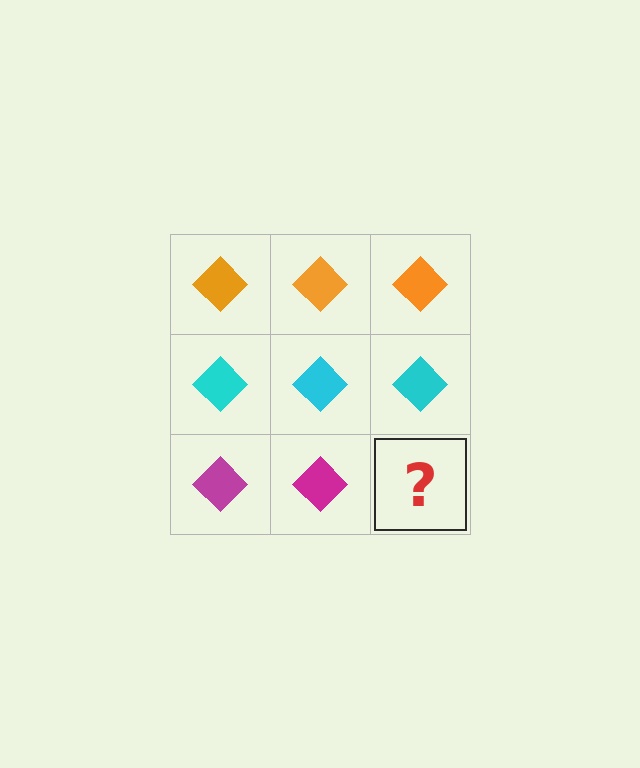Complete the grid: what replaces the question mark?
The question mark should be replaced with a magenta diamond.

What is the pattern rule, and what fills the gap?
The rule is that each row has a consistent color. The gap should be filled with a magenta diamond.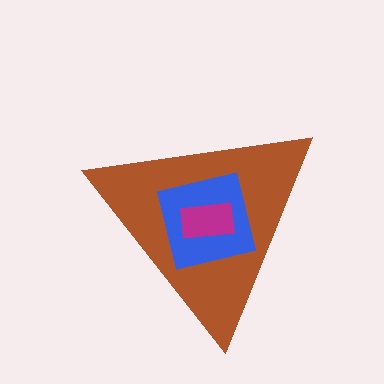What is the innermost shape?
The magenta rectangle.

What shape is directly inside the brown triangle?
The blue square.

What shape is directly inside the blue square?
The magenta rectangle.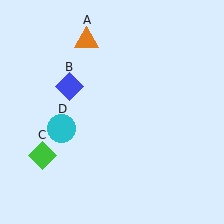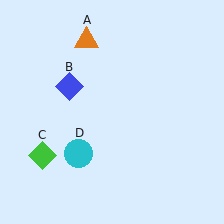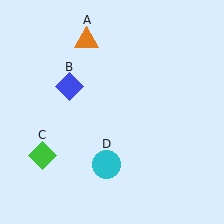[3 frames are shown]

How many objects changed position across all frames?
1 object changed position: cyan circle (object D).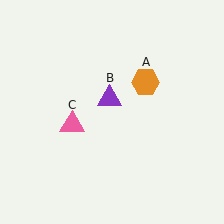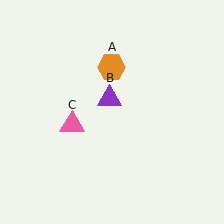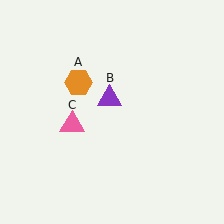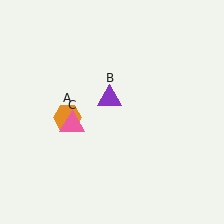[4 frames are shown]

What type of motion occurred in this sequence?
The orange hexagon (object A) rotated counterclockwise around the center of the scene.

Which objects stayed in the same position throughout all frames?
Purple triangle (object B) and pink triangle (object C) remained stationary.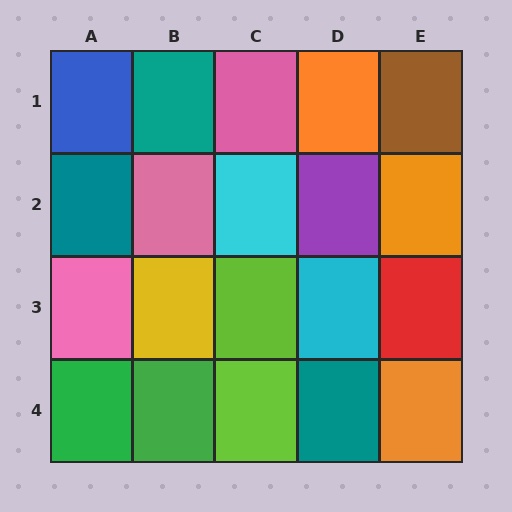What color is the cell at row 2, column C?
Cyan.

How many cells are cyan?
2 cells are cyan.